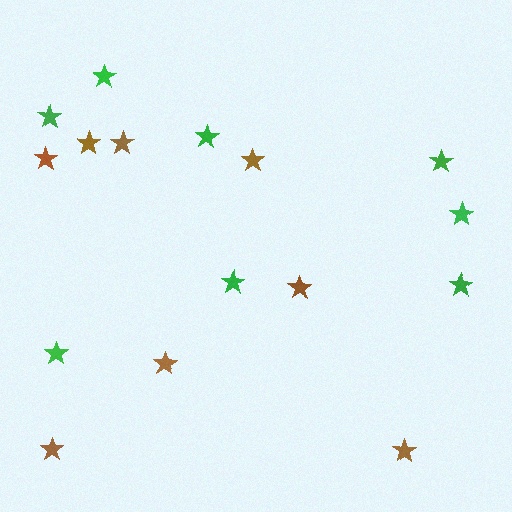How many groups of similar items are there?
There are 2 groups: one group of green stars (8) and one group of brown stars (8).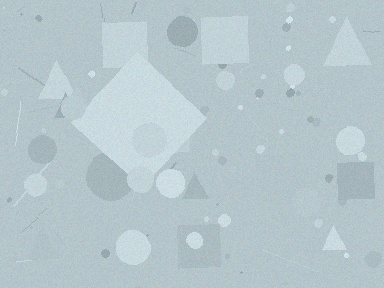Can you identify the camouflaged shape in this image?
The camouflaged shape is a diamond.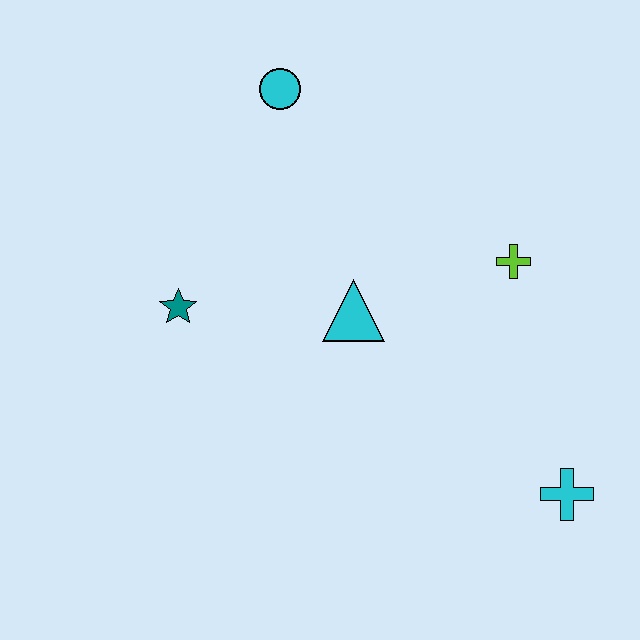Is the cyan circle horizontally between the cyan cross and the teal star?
Yes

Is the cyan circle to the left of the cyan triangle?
Yes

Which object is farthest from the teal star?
The cyan cross is farthest from the teal star.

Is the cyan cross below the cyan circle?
Yes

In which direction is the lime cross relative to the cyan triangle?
The lime cross is to the right of the cyan triangle.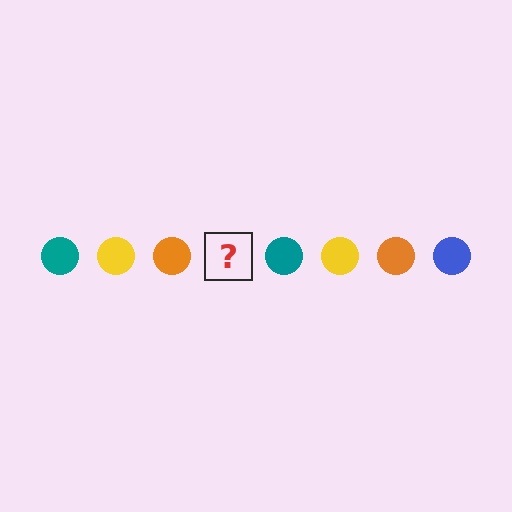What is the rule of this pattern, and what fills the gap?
The rule is that the pattern cycles through teal, yellow, orange, blue circles. The gap should be filled with a blue circle.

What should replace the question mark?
The question mark should be replaced with a blue circle.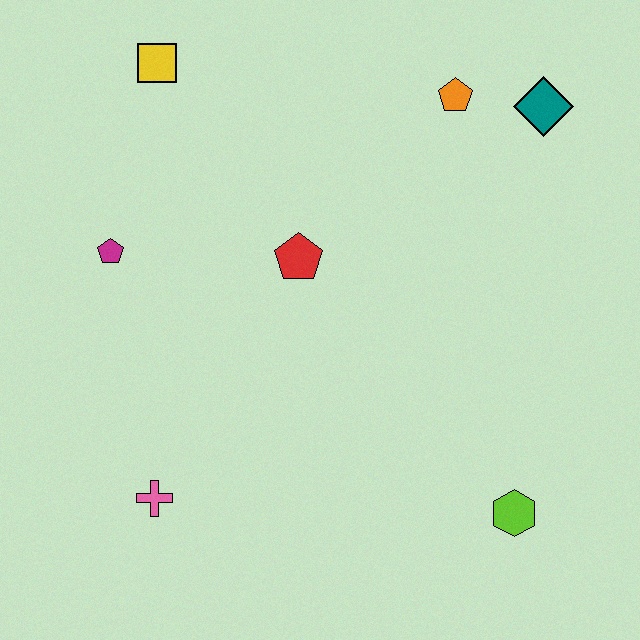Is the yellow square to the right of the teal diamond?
No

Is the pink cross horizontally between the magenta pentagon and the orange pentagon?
Yes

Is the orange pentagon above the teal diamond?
Yes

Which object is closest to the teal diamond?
The orange pentagon is closest to the teal diamond.